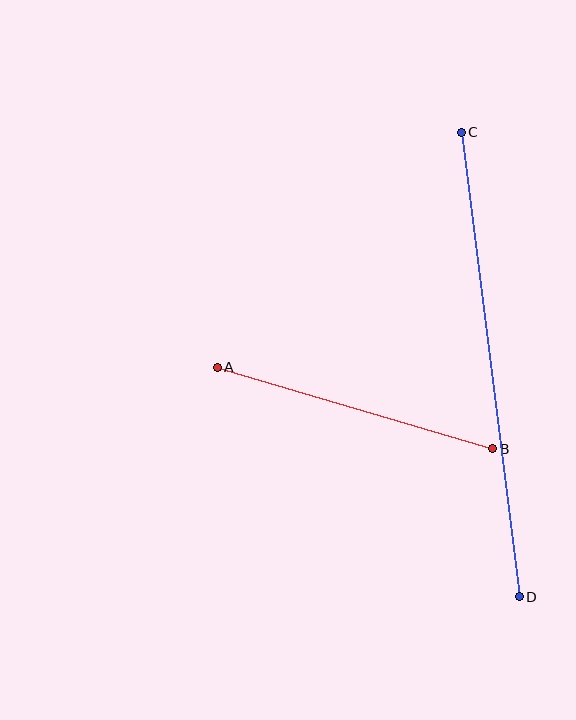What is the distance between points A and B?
The distance is approximately 287 pixels.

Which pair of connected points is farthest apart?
Points C and D are farthest apart.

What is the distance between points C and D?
The distance is approximately 468 pixels.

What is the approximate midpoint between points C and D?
The midpoint is at approximately (490, 365) pixels.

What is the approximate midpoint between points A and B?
The midpoint is at approximately (355, 408) pixels.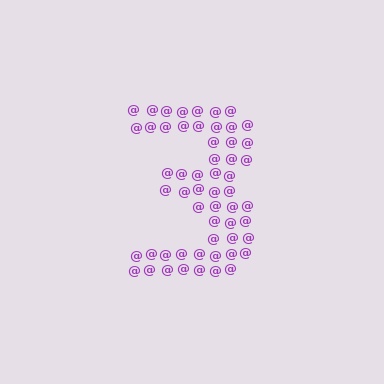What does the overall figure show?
The overall figure shows the digit 3.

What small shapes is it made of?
It is made of small at signs.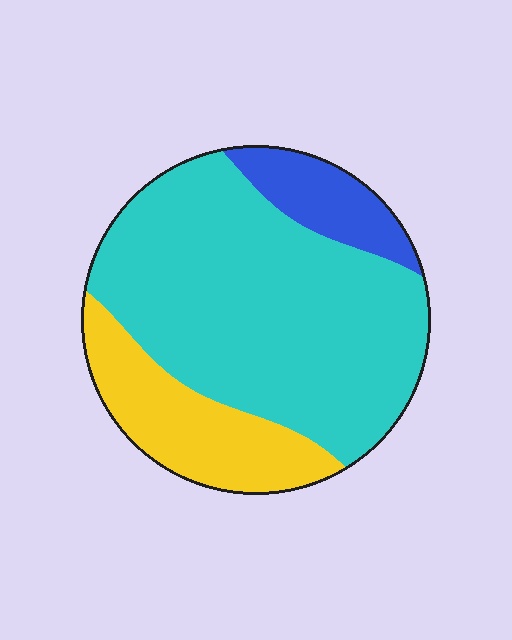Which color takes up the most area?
Cyan, at roughly 65%.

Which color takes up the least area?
Blue, at roughly 10%.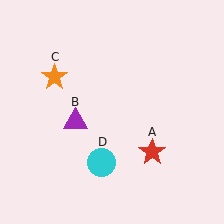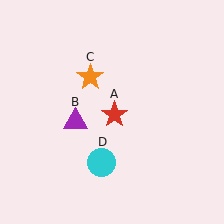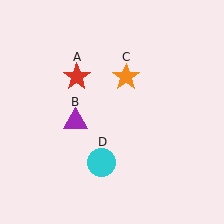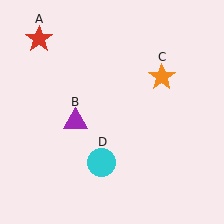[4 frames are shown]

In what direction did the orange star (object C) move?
The orange star (object C) moved right.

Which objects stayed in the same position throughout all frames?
Purple triangle (object B) and cyan circle (object D) remained stationary.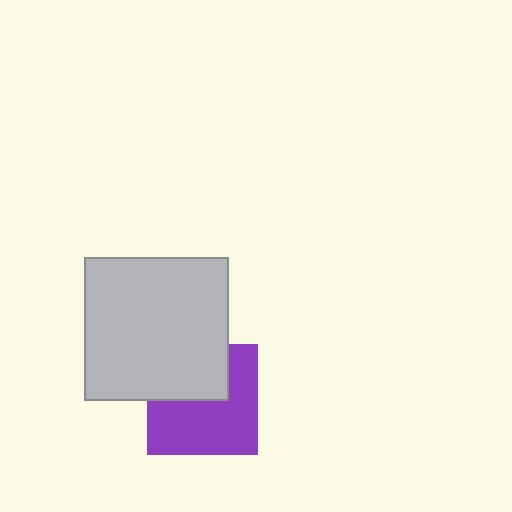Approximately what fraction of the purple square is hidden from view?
Roughly 39% of the purple square is hidden behind the light gray square.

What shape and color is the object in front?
The object in front is a light gray square.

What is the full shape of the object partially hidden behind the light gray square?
The partially hidden object is a purple square.